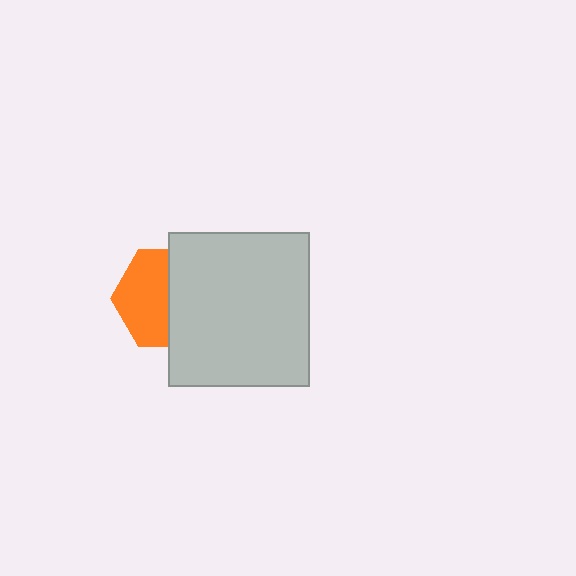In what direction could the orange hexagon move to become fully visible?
The orange hexagon could move left. That would shift it out from behind the light gray rectangle entirely.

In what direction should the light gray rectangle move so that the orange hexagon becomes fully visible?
The light gray rectangle should move right. That is the shortest direction to clear the overlap and leave the orange hexagon fully visible.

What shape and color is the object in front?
The object in front is a light gray rectangle.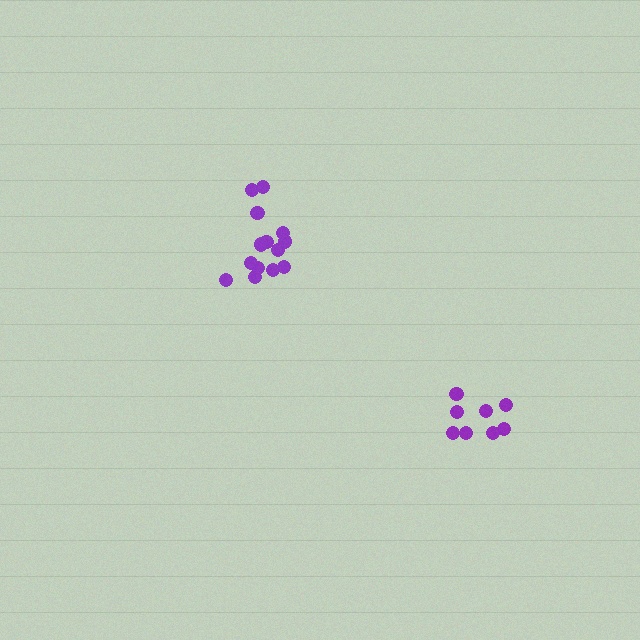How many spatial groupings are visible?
There are 2 spatial groupings.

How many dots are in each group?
Group 1: 8 dots, Group 2: 14 dots (22 total).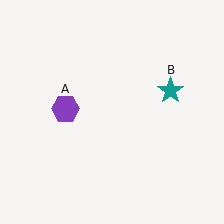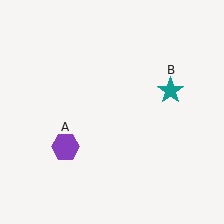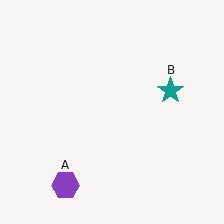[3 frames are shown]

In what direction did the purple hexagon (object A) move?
The purple hexagon (object A) moved down.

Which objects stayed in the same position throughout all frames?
Teal star (object B) remained stationary.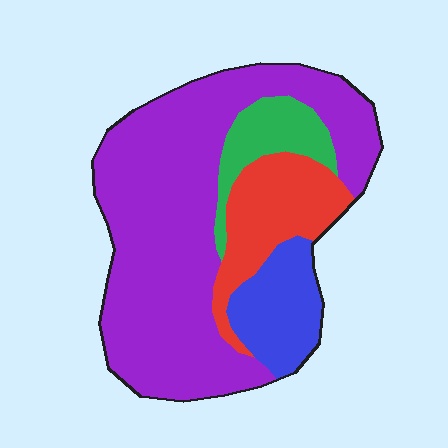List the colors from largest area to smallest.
From largest to smallest: purple, red, blue, green.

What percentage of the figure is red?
Red covers around 15% of the figure.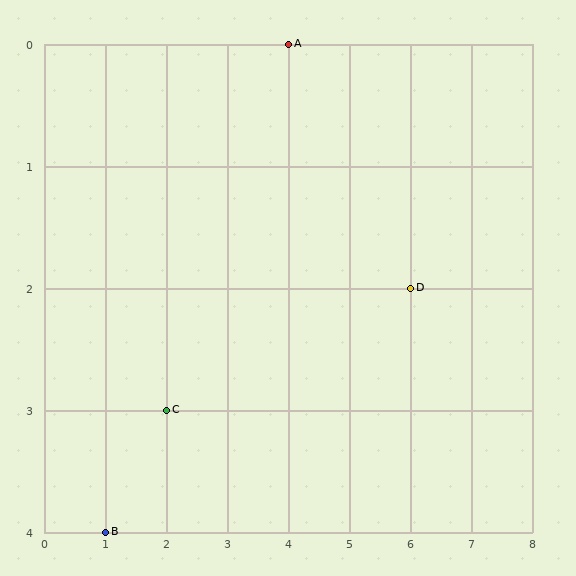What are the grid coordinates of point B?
Point B is at grid coordinates (1, 4).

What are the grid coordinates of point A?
Point A is at grid coordinates (4, 0).